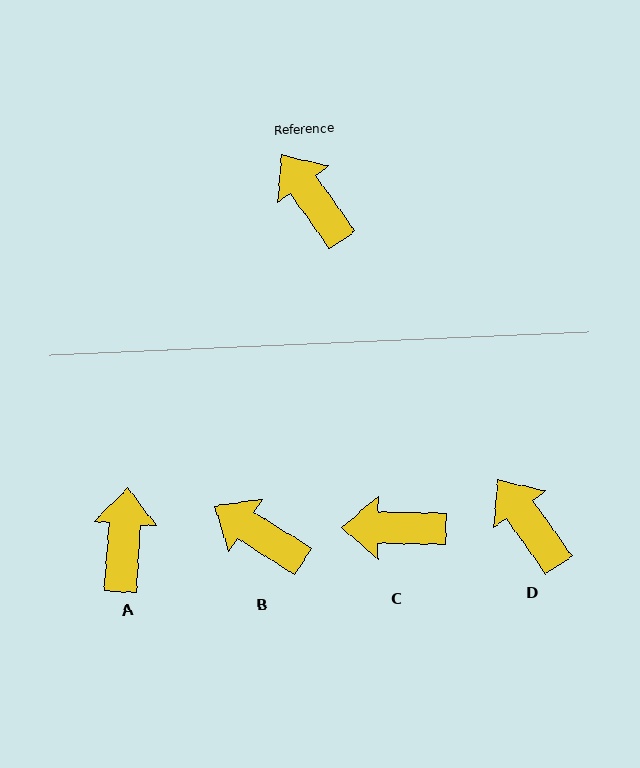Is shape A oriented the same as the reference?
No, it is off by about 40 degrees.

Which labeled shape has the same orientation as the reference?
D.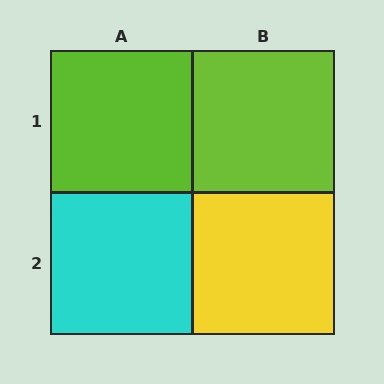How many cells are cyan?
1 cell is cyan.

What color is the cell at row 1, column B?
Lime.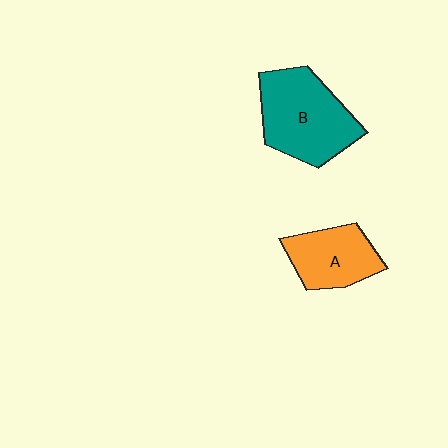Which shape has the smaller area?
Shape A (orange).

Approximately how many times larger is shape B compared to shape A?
Approximately 1.5 times.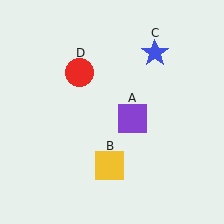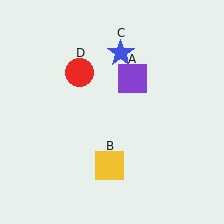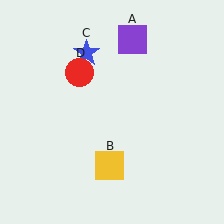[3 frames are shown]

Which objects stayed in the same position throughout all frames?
Yellow square (object B) and red circle (object D) remained stationary.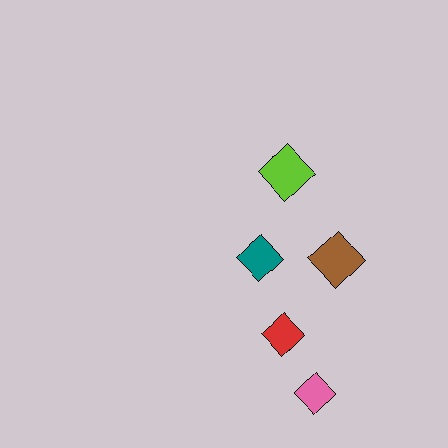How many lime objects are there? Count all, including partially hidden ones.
There is 1 lime object.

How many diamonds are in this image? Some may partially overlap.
There are 5 diamonds.